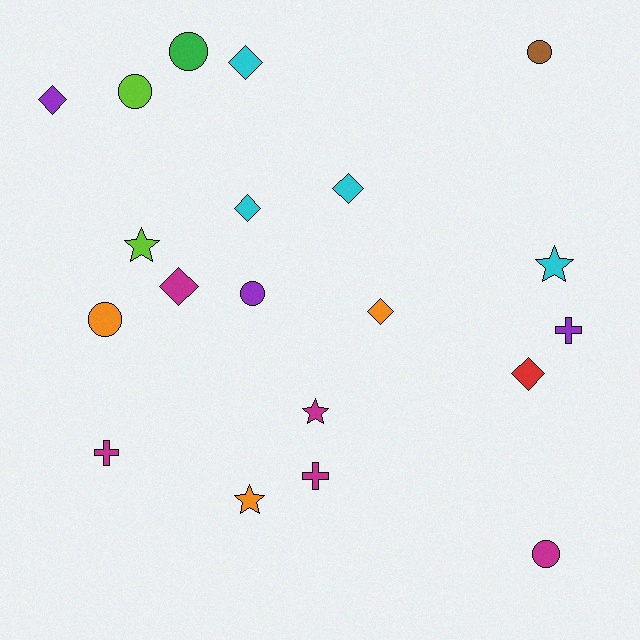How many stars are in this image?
There are 4 stars.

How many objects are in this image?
There are 20 objects.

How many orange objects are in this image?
There are 3 orange objects.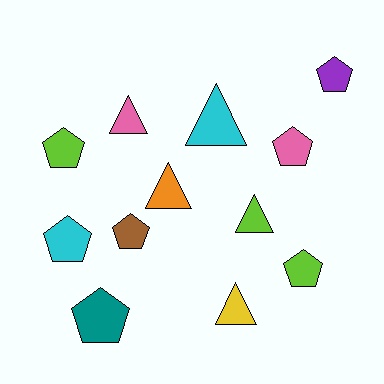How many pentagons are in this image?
There are 7 pentagons.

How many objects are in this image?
There are 12 objects.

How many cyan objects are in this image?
There are 2 cyan objects.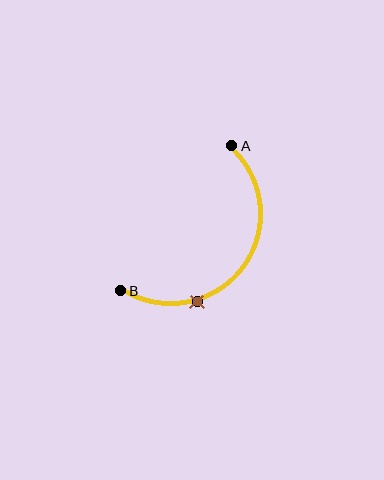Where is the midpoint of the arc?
The arc midpoint is the point on the curve farthest from the straight line joining A and B. It sits below and to the right of that line.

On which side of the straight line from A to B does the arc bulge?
The arc bulges below and to the right of the straight line connecting A and B.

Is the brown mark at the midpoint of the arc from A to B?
No. The brown mark lies on the arc but is closer to endpoint B. The arc midpoint would be at the point on the curve equidistant along the arc from both A and B.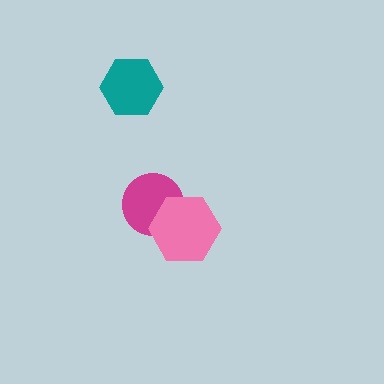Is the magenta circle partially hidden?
Yes, it is partially covered by another shape.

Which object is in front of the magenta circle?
The pink hexagon is in front of the magenta circle.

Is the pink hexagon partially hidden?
No, no other shape covers it.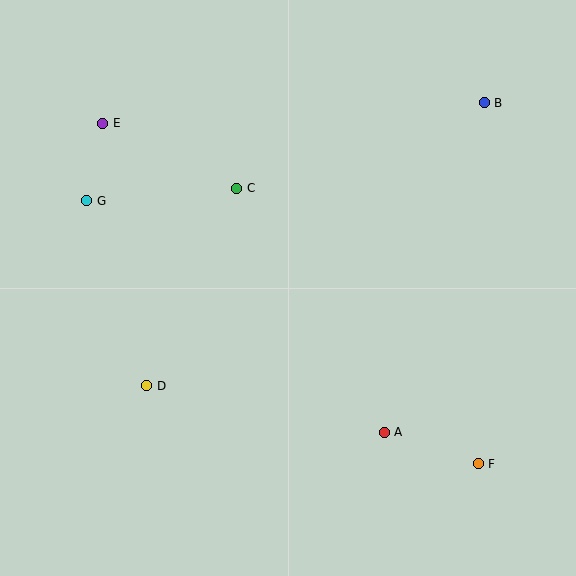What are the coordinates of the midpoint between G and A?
The midpoint between G and A is at (236, 317).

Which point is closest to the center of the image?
Point C at (237, 188) is closest to the center.